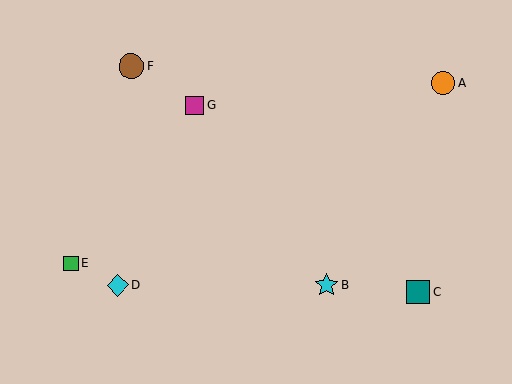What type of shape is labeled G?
Shape G is a magenta square.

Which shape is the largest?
The brown circle (labeled F) is the largest.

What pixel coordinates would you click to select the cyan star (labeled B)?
Click at (327, 285) to select the cyan star B.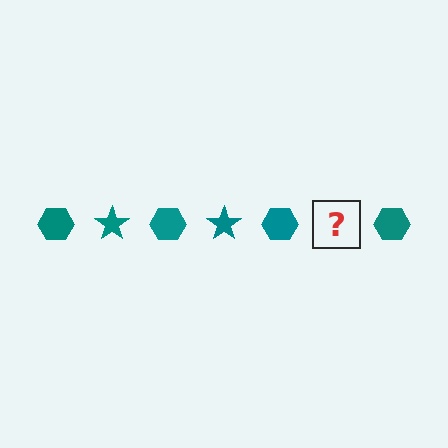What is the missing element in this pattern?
The missing element is a teal star.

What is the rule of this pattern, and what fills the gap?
The rule is that the pattern cycles through hexagon, star shapes in teal. The gap should be filled with a teal star.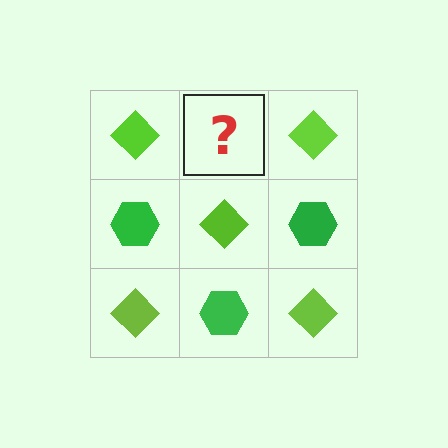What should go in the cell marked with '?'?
The missing cell should contain a green hexagon.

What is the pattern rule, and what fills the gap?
The rule is that it alternates lime diamond and green hexagon in a checkerboard pattern. The gap should be filled with a green hexagon.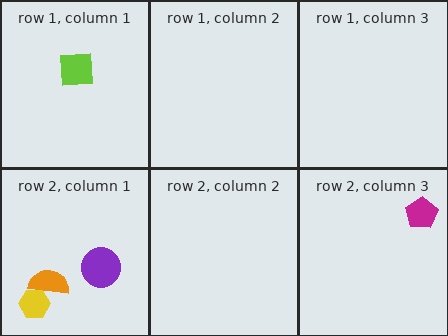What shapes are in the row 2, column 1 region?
The purple circle, the yellow hexagon, the orange semicircle.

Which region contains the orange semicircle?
The row 2, column 1 region.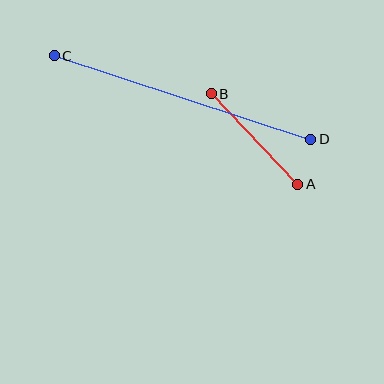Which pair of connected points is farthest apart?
Points C and D are farthest apart.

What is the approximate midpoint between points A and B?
The midpoint is at approximately (254, 139) pixels.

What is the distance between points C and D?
The distance is approximately 270 pixels.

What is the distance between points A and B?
The distance is approximately 125 pixels.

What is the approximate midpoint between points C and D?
The midpoint is at approximately (182, 97) pixels.